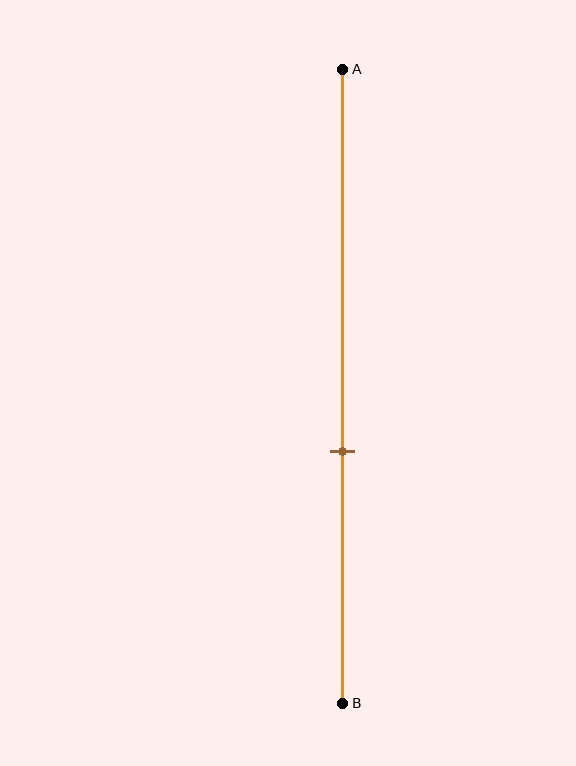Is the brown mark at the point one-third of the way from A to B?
No, the mark is at about 60% from A, not at the 33% one-third point.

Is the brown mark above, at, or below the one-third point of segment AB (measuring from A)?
The brown mark is below the one-third point of segment AB.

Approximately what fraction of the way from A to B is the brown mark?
The brown mark is approximately 60% of the way from A to B.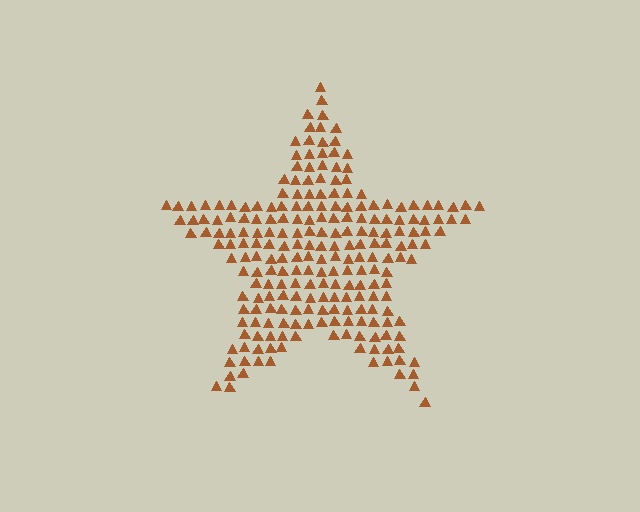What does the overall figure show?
The overall figure shows a star.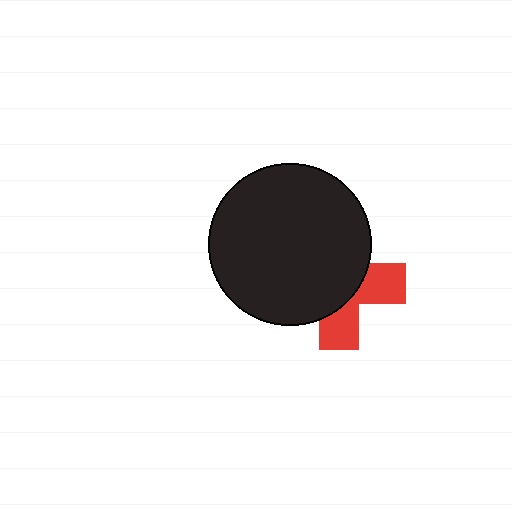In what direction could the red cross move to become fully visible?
The red cross could move toward the lower-right. That would shift it out from behind the black circle entirely.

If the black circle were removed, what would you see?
You would see the complete red cross.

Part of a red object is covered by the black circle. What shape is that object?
It is a cross.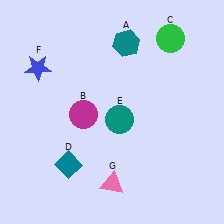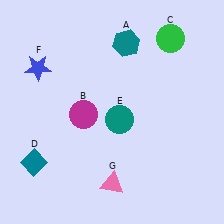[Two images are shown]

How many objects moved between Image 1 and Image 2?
1 object moved between the two images.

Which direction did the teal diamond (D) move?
The teal diamond (D) moved left.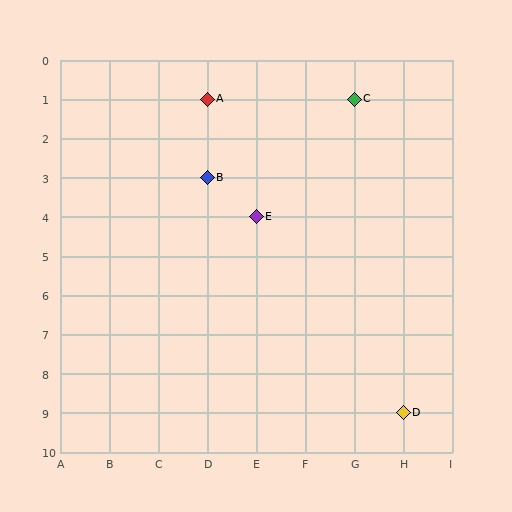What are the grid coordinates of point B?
Point B is at grid coordinates (D, 3).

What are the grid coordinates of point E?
Point E is at grid coordinates (E, 4).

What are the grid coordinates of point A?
Point A is at grid coordinates (D, 1).